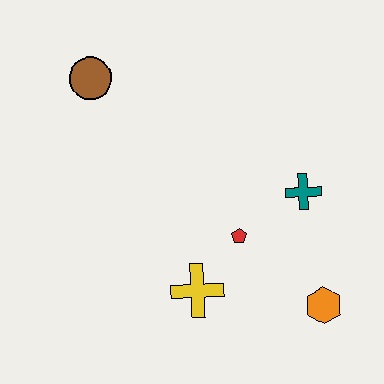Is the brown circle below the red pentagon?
No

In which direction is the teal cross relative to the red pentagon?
The teal cross is to the right of the red pentagon.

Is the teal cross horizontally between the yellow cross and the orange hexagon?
Yes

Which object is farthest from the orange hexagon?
The brown circle is farthest from the orange hexagon.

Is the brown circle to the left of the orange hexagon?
Yes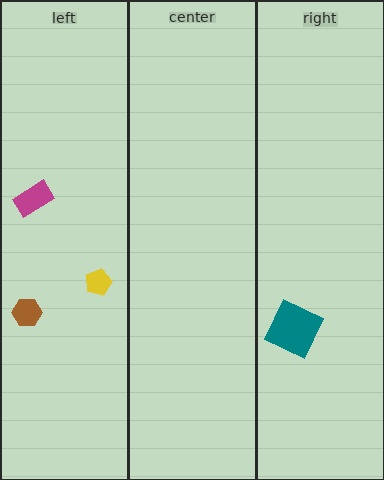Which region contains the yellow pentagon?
The left region.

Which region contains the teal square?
The right region.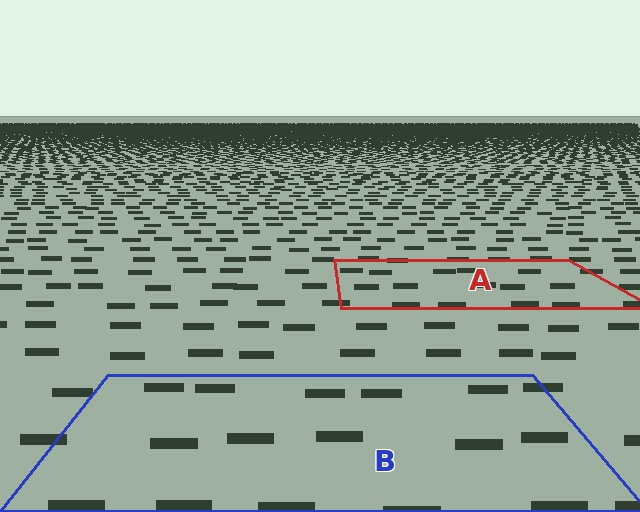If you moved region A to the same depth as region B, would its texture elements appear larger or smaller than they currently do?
They would appear larger. At a closer depth, the same texture elements are projected at a bigger on-screen size.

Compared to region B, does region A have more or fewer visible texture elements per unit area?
Region A has more texture elements per unit area — they are packed more densely because it is farther away.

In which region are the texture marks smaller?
The texture marks are smaller in region A, because it is farther away.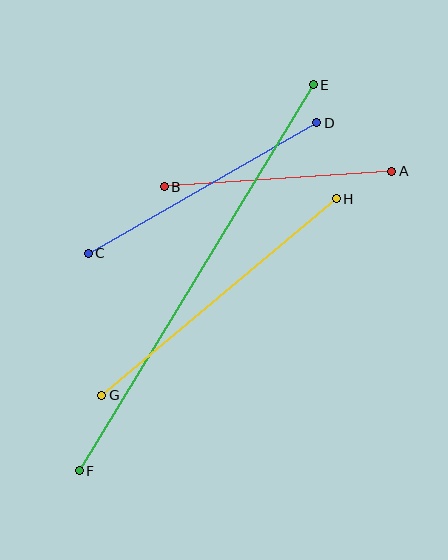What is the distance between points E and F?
The distance is approximately 452 pixels.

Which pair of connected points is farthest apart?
Points E and F are farthest apart.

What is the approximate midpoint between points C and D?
The midpoint is at approximately (202, 188) pixels.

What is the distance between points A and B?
The distance is approximately 228 pixels.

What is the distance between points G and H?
The distance is approximately 306 pixels.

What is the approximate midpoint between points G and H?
The midpoint is at approximately (219, 297) pixels.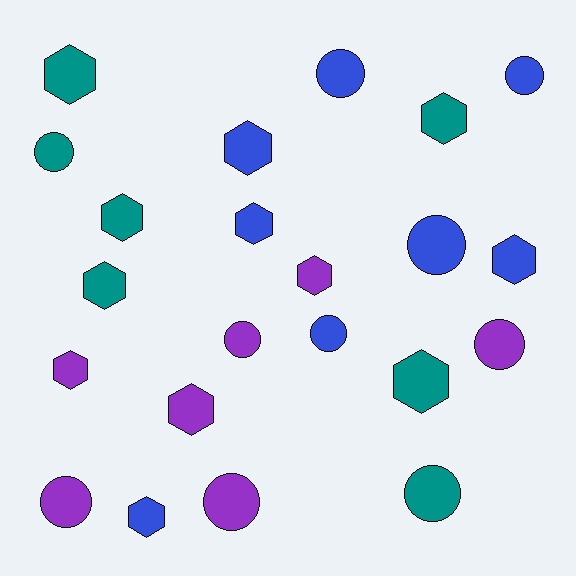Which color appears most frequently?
Blue, with 8 objects.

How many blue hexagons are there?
There are 4 blue hexagons.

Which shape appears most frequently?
Hexagon, with 12 objects.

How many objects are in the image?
There are 22 objects.